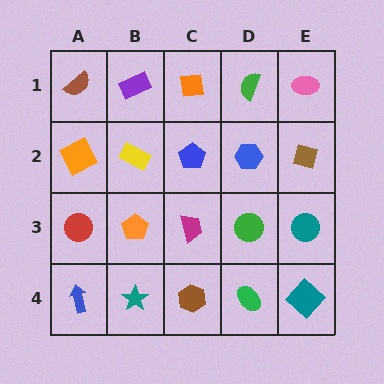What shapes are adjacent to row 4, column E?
A teal circle (row 3, column E), a green ellipse (row 4, column D).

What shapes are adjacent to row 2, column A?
A brown semicircle (row 1, column A), a red circle (row 3, column A), a yellow rectangle (row 2, column B).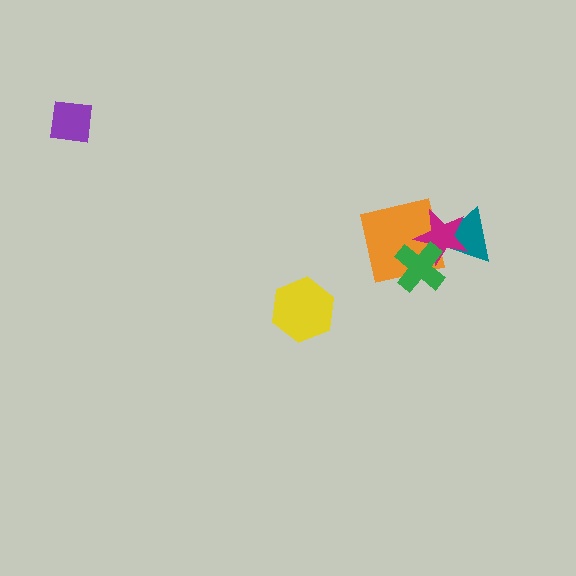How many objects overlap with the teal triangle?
2 objects overlap with the teal triangle.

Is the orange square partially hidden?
Yes, it is partially covered by another shape.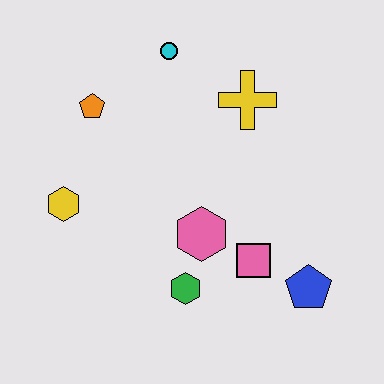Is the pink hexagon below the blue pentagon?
No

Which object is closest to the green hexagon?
The pink hexagon is closest to the green hexagon.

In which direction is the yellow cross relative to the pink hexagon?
The yellow cross is above the pink hexagon.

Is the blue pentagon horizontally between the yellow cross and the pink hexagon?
No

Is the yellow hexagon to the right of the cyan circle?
No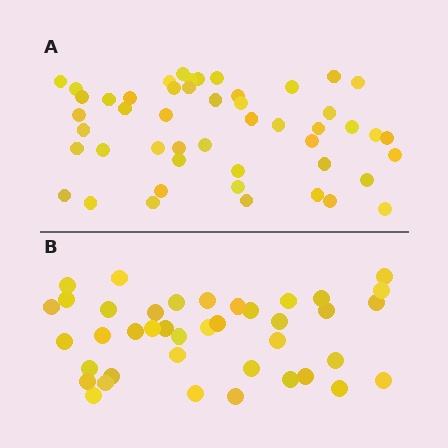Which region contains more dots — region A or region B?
Region A (the top region) has more dots.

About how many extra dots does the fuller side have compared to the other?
Region A has roughly 8 or so more dots than region B.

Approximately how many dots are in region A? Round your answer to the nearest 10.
About 50 dots. (The exact count is 49, which rounds to 50.)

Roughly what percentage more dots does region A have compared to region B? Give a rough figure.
About 20% more.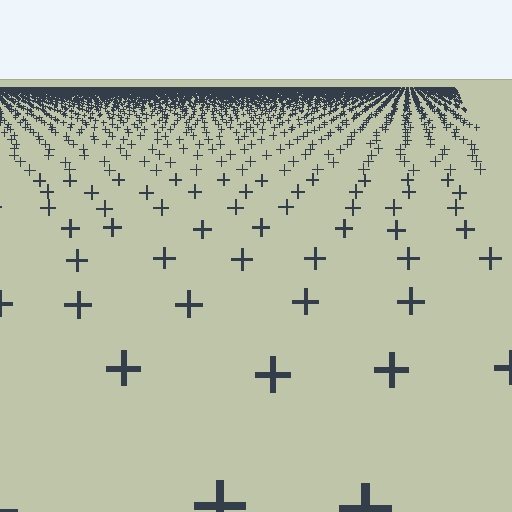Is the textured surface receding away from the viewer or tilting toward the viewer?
The surface is receding away from the viewer. Texture elements get smaller and denser toward the top.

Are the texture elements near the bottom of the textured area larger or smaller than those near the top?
Larger. Near the bottom, elements are closer to the viewer and appear at a bigger on-screen size.